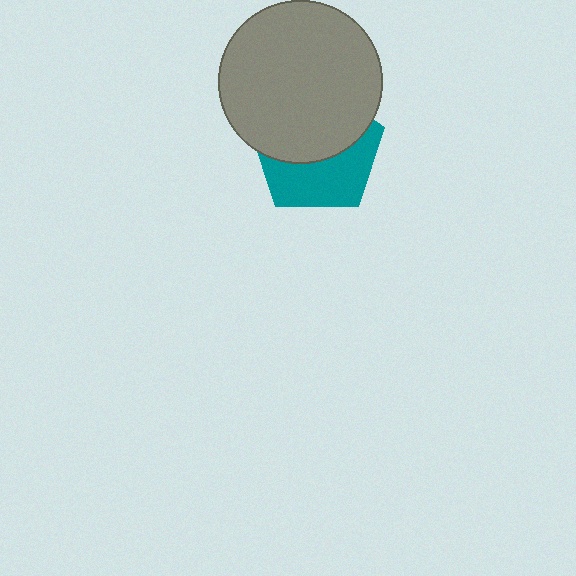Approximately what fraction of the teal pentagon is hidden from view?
Roughly 54% of the teal pentagon is hidden behind the gray circle.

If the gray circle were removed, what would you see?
You would see the complete teal pentagon.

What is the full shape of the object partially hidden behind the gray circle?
The partially hidden object is a teal pentagon.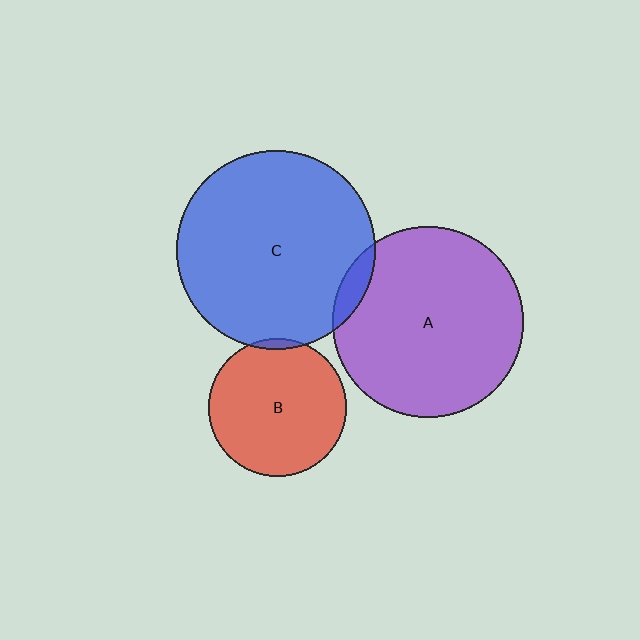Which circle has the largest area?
Circle C (blue).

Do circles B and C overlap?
Yes.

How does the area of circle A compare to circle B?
Approximately 1.9 times.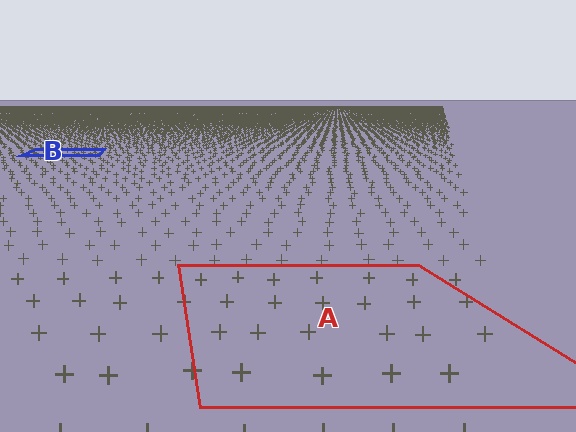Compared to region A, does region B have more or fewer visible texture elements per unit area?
Region B has more texture elements per unit area — they are packed more densely because it is farther away.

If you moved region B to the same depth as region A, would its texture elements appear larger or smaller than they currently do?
They would appear larger. At a closer depth, the same texture elements are projected at a bigger on-screen size.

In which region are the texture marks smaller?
The texture marks are smaller in region B, because it is farther away.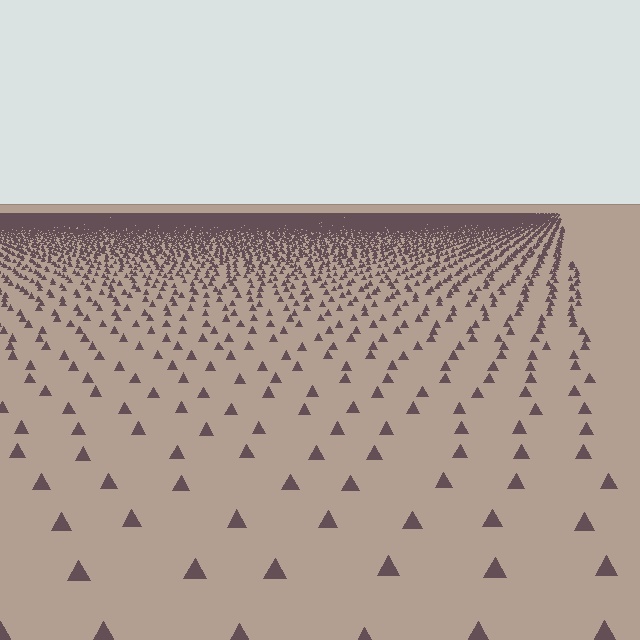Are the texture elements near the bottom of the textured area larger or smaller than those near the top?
Larger. Near the bottom, elements are closer to the viewer and appear at a bigger on-screen size.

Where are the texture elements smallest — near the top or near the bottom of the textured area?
Near the top.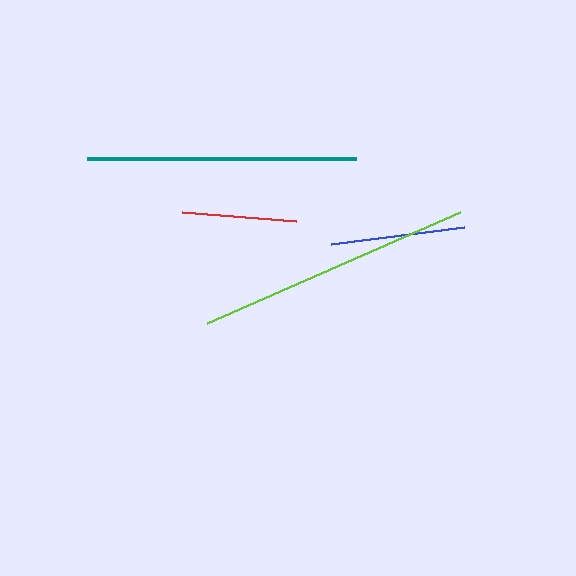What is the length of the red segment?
The red segment is approximately 115 pixels long.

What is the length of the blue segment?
The blue segment is approximately 135 pixels long.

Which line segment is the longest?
The lime line is the longest at approximately 276 pixels.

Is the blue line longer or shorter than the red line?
The blue line is longer than the red line.